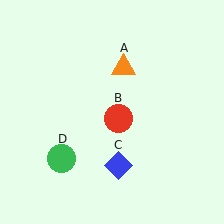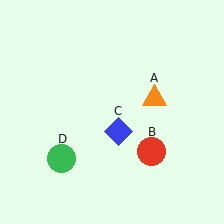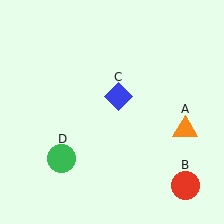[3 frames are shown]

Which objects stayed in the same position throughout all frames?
Green circle (object D) remained stationary.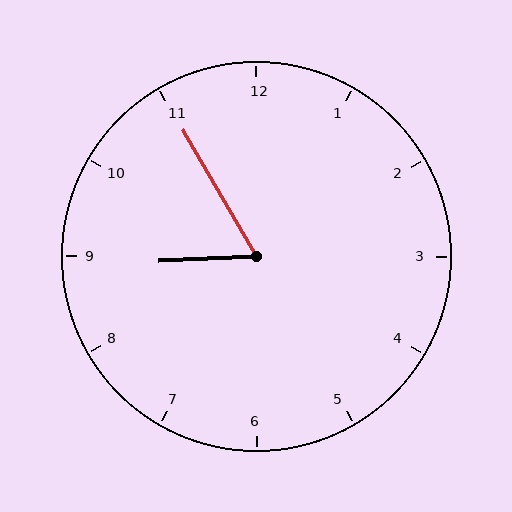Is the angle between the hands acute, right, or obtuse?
It is acute.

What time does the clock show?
8:55.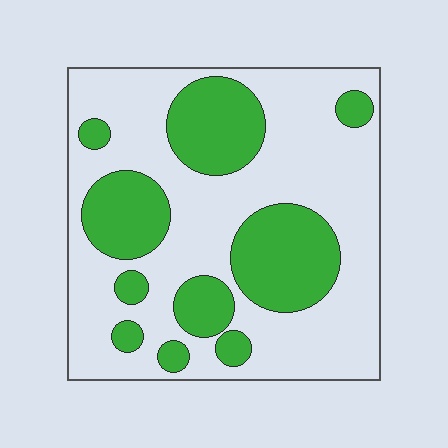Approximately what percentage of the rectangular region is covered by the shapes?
Approximately 35%.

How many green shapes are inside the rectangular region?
10.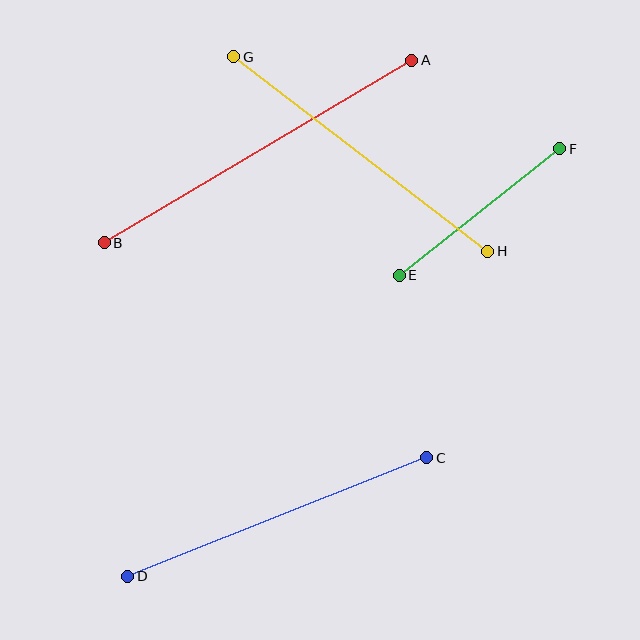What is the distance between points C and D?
The distance is approximately 322 pixels.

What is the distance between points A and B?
The distance is approximately 358 pixels.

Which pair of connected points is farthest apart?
Points A and B are farthest apart.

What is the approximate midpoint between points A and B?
The midpoint is at approximately (258, 151) pixels.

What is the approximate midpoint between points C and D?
The midpoint is at approximately (277, 517) pixels.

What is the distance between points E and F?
The distance is approximately 204 pixels.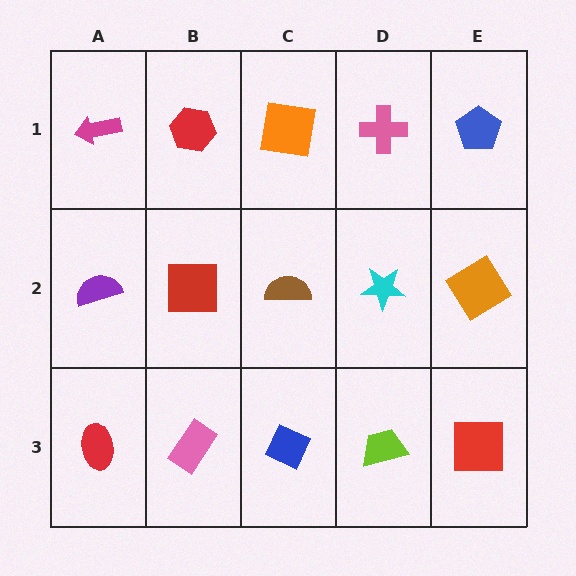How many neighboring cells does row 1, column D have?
3.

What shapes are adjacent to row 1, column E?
An orange diamond (row 2, column E), a pink cross (row 1, column D).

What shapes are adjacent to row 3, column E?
An orange diamond (row 2, column E), a lime trapezoid (row 3, column D).